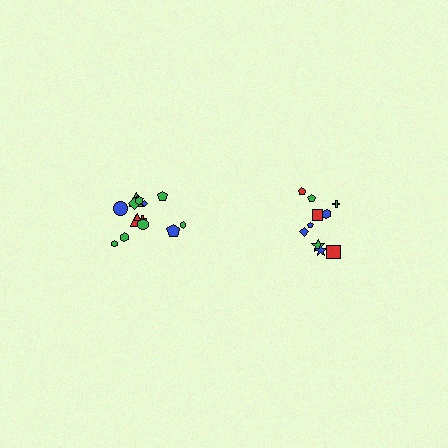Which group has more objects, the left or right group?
The left group.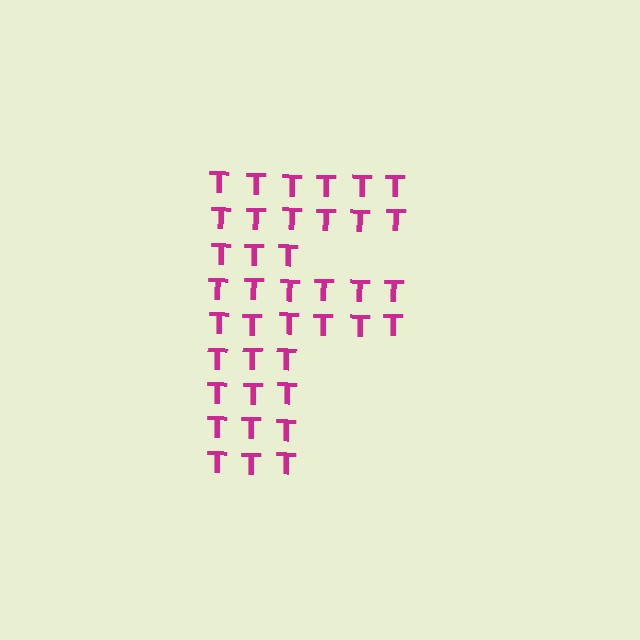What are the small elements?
The small elements are letter T's.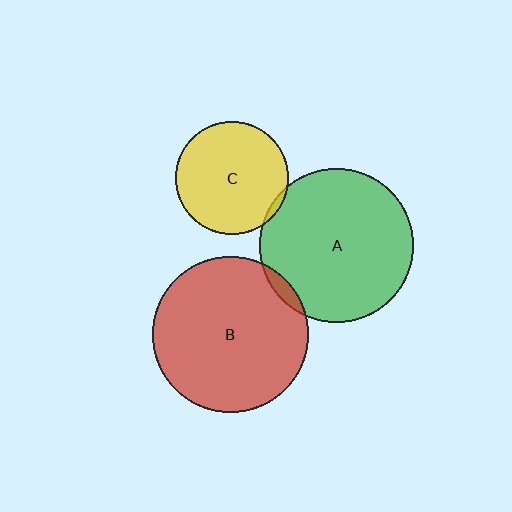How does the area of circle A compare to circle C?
Approximately 1.9 times.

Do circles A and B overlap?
Yes.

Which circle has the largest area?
Circle B (red).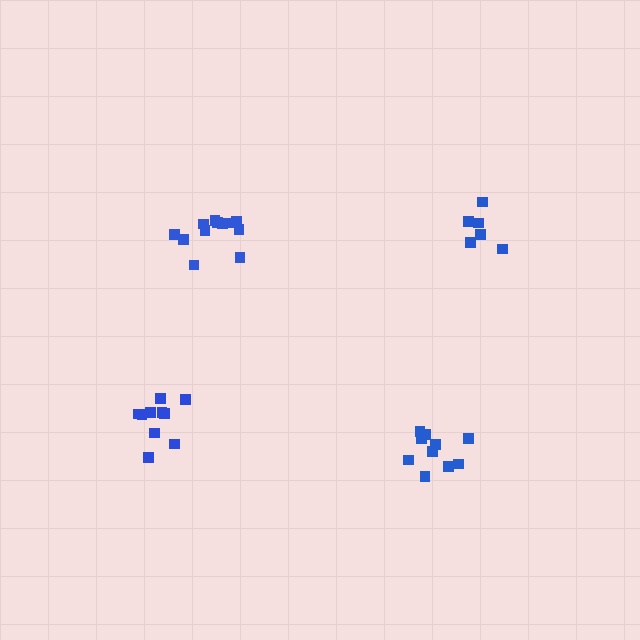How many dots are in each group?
Group 1: 6 dots, Group 2: 10 dots, Group 3: 10 dots, Group 4: 12 dots (38 total).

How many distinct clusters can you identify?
There are 4 distinct clusters.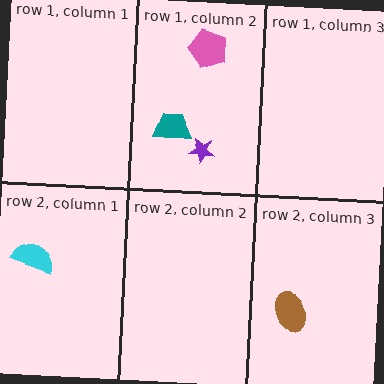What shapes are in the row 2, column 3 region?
The brown ellipse.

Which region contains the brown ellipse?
The row 2, column 3 region.